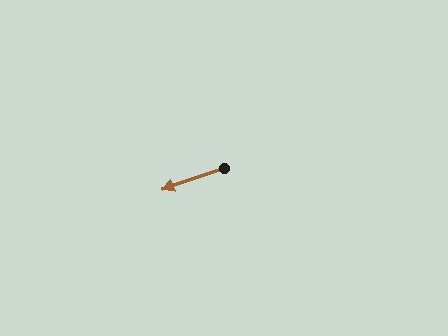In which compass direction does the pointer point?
West.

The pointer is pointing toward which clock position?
Roughly 8 o'clock.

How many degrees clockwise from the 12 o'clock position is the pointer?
Approximately 251 degrees.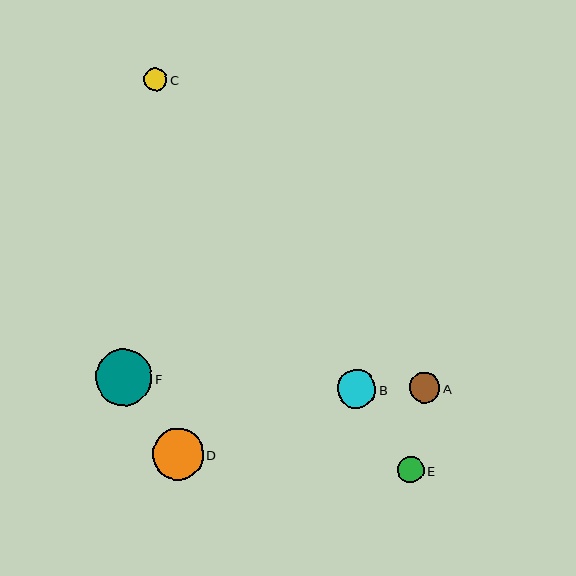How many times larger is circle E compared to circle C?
Circle E is approximately 1.1 times the size of circle C.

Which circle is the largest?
Circle F is the largest with a size of approximately 56 pixels.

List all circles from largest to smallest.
From largest to smallest: F, D, B, A, E, C.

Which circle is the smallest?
Circle C is the smallest with a size of approximately 23 pixels.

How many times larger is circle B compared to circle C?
Circle B is approximately 1.6 times the size of circle C.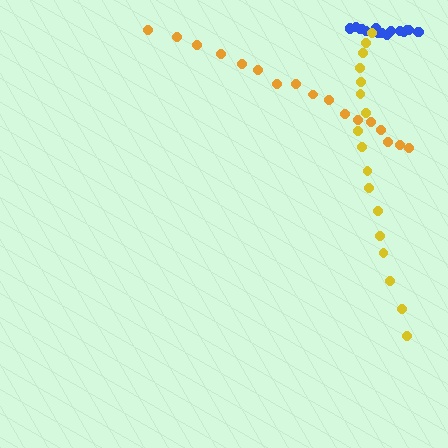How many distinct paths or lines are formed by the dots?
There are 3 distinct paths.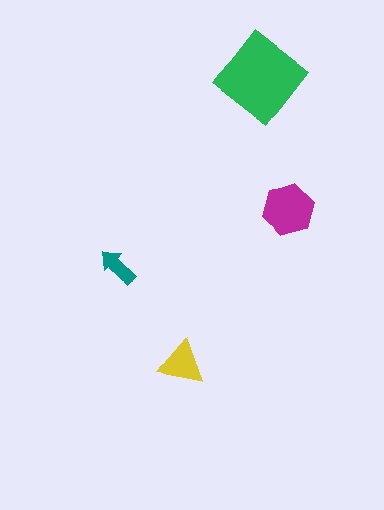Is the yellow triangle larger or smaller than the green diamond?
Smaller.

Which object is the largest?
The green diamond.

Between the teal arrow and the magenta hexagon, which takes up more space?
The magenta hexagon.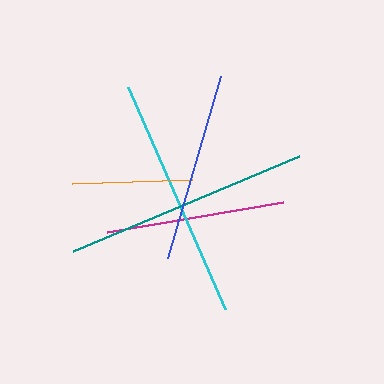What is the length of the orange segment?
The orange segment is approximately 120 pixels long.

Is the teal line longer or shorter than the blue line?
The teal line is longer than the blue line.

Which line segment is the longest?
The teal line is the longest at approximately 245 pixels.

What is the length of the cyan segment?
The cyan segment is approximately 242 pixels long.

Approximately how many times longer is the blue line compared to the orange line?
The blue line is approximately 1.6 times the length of the orange line.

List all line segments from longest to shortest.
From longest to shortest: teal, cyan, blue, magenta, orange.